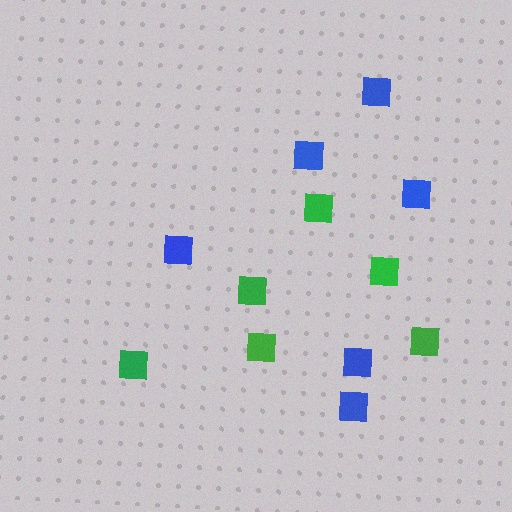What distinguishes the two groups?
There are 2 groups: one group of blue squares (6) and one group of green squares (6).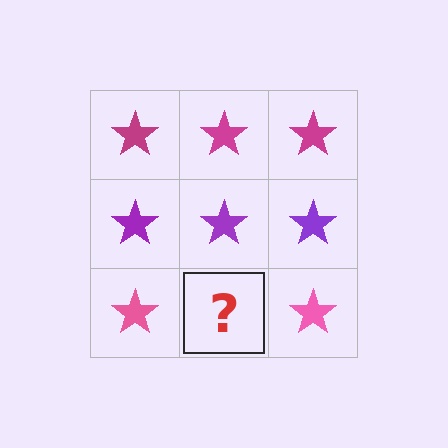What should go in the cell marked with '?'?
The missing cell should contain a pink star.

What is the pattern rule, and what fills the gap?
The rule is that each row has a consistent color. The gap should be filled with a pink star.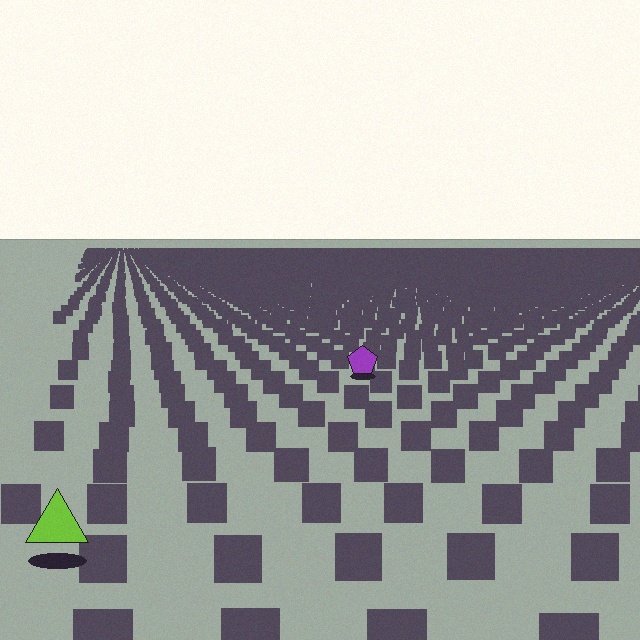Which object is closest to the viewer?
The lime triangle is closest. The texture marks near it are larger and more spread out.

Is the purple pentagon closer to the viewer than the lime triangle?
No. The lime triangle is closer — you can tell from the texture gradient: the ground texture is coarser near it.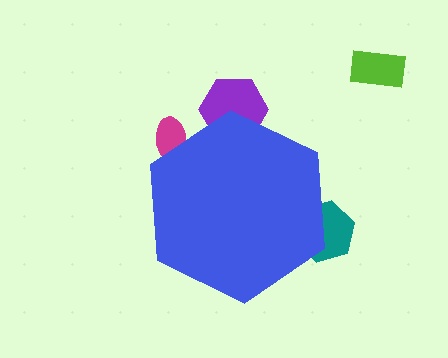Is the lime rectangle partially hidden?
No, the lime rectangle is fully visible.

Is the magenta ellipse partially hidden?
Yes, the magenta ellipse is partially hidden behind the blue hexagon.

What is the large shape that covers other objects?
A blue hexagon.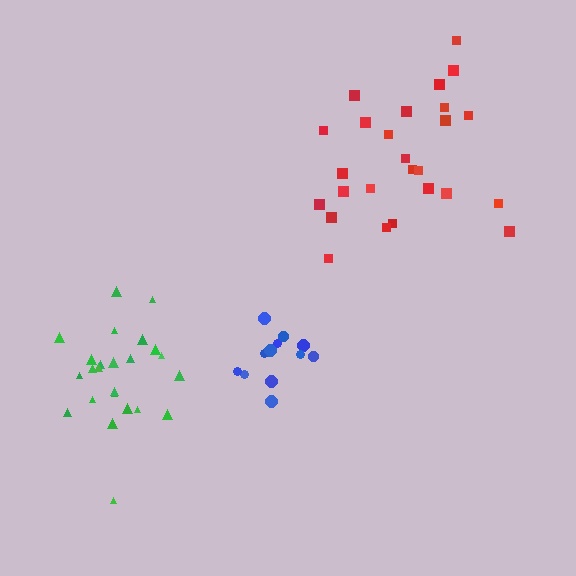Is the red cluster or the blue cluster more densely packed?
Blue.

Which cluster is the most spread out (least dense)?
Red.